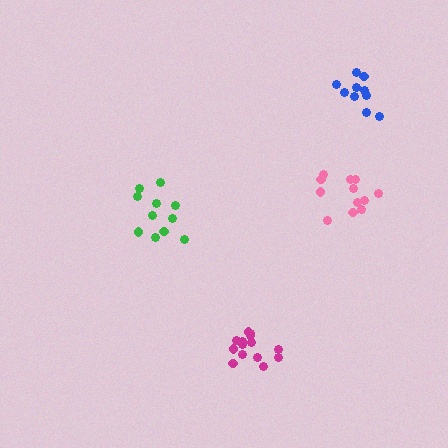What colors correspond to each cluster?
The clusters are colored: green, blue, magenta, pink.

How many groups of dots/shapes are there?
There are 4 groups.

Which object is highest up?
The blue cluster is topmost.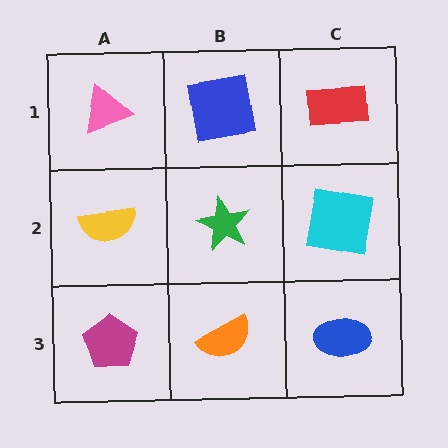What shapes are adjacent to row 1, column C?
A cyan square (row 2, column C), a blue square (row 1, column B).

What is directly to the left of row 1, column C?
A blue square.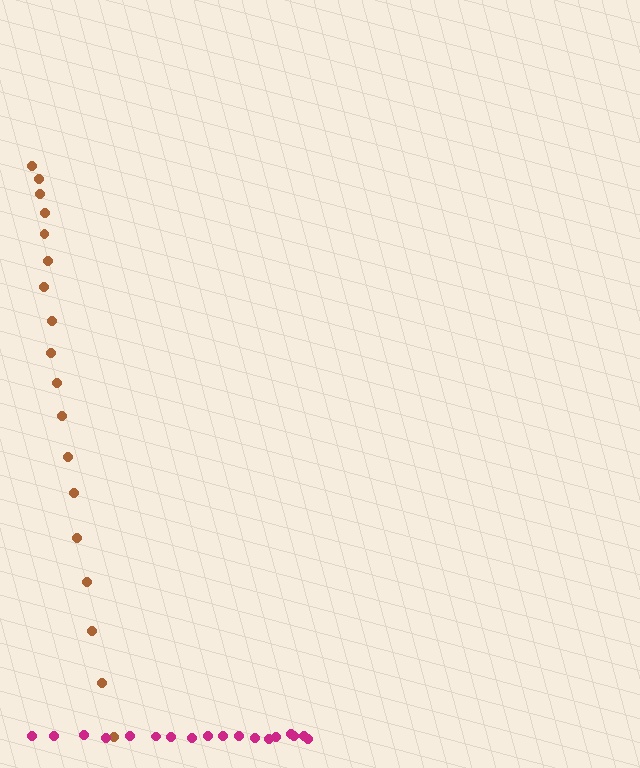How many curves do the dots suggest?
There are 2 distinct paths.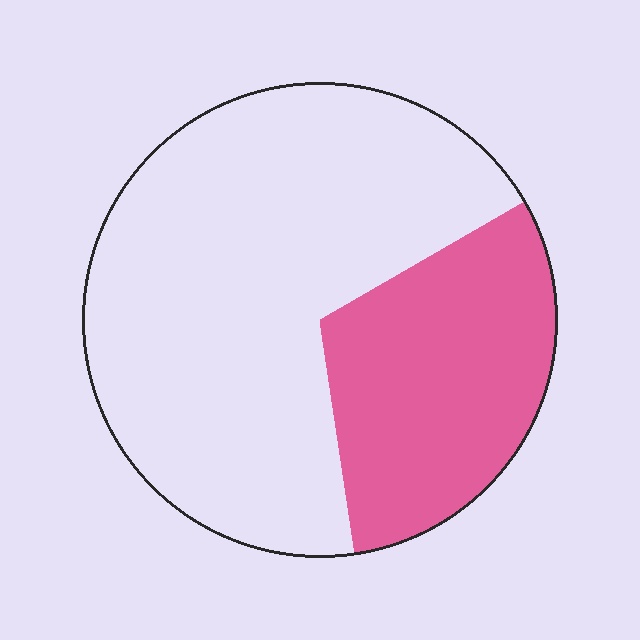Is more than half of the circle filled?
No.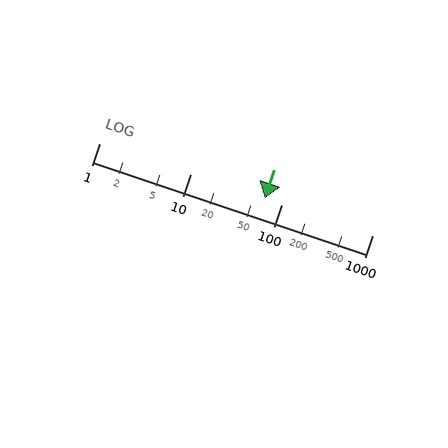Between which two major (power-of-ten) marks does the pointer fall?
The pointer is between 10 and 100.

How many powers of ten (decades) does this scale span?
The scale spans 3 decades, from 1 to 1000.